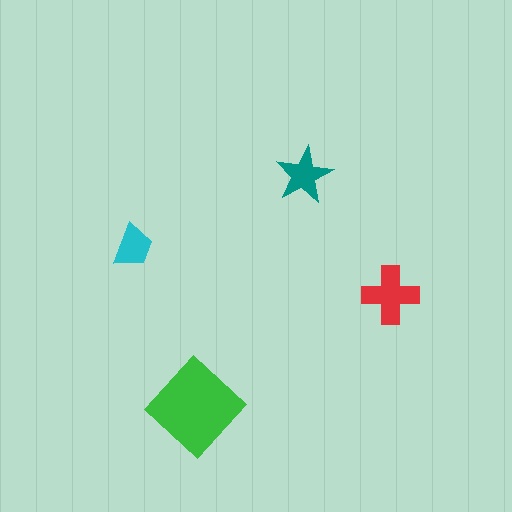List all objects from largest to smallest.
The green diamond, the red cross, the teal star, the cyan trapezoid.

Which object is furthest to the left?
The cyan trapezoid is leftmost.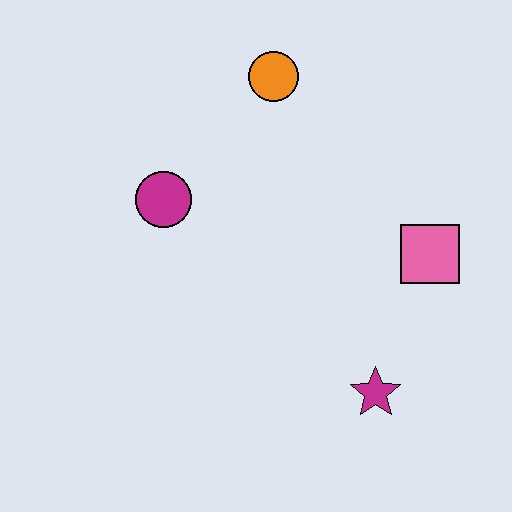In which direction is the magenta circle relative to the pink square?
The magenta circle is to the left of the pink square.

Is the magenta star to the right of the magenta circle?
Yes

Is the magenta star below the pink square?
Yes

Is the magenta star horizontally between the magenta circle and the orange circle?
No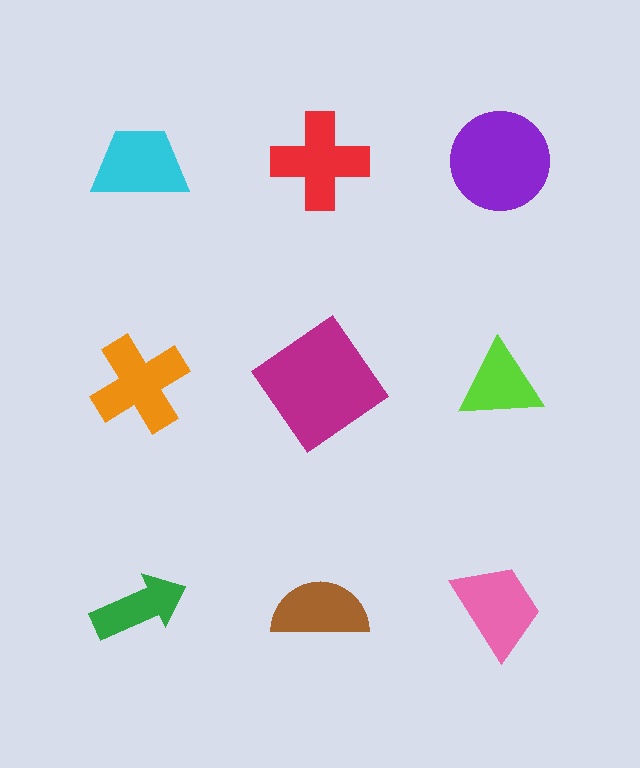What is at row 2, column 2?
A magenta diamond.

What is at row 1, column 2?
A red cross.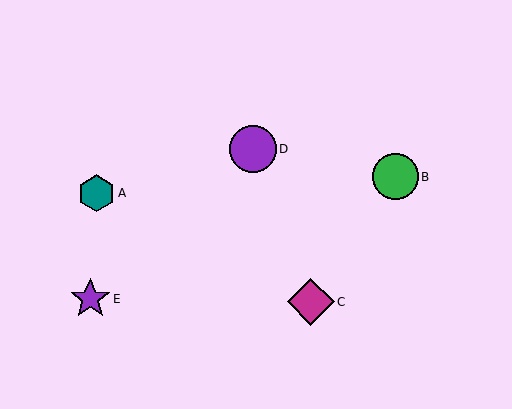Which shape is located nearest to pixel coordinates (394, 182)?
The green circle (labeled B) at (395, 177) is nearest to that location.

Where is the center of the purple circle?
The center of the purple circle is at (253, 149).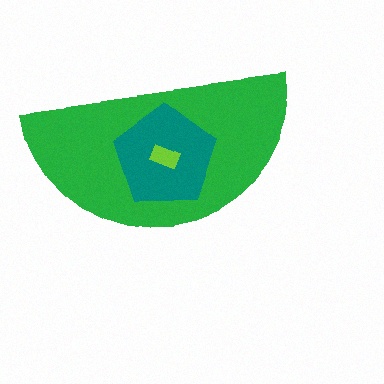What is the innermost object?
The lime rectangle.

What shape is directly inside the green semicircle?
The teal pentagon.